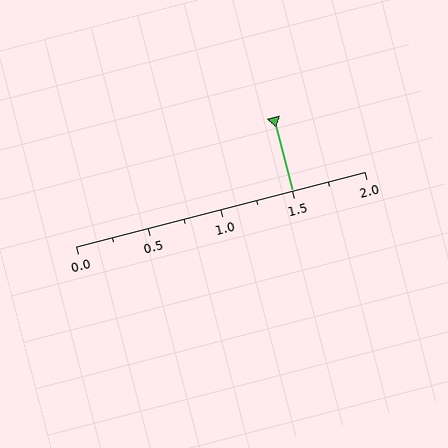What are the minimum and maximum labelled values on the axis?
The axis runs from 0.0 to 2.0.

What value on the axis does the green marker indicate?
The marker indicates approximately 1.5.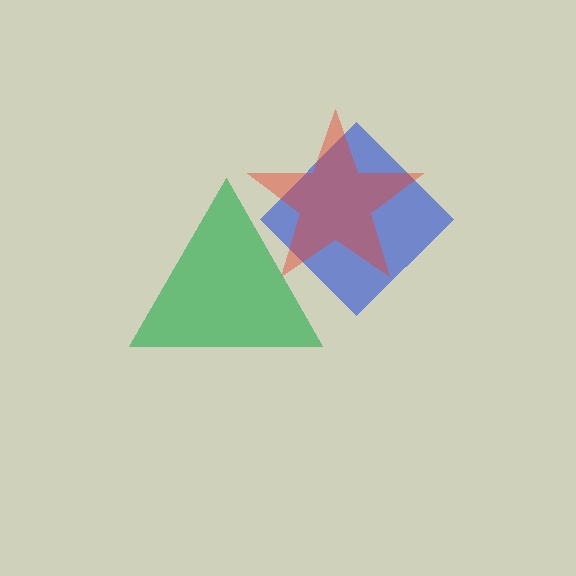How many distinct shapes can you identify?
There are 3 distinct shapes: a blue diamond, a red star, a green triangle.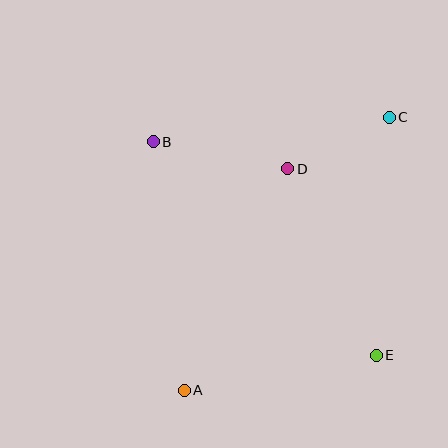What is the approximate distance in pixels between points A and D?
The distance between A and D is approximately 245 pixels.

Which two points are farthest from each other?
Points A and C are farthest from each other.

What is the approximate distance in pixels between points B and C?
The distance between B and C is approximately 237 pixels.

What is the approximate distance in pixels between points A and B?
The distance between A and B is approximately 251 pixels.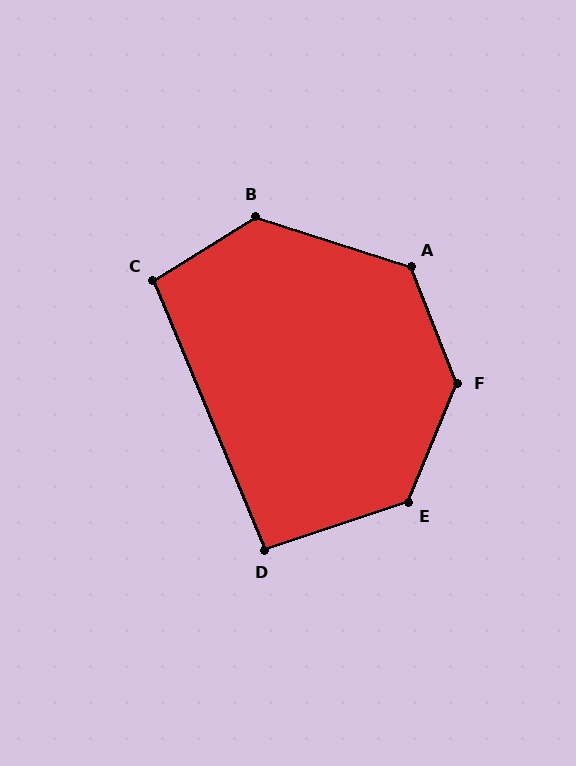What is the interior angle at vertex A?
Approximately 129 degrees (obtuse).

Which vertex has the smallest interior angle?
D, at approximately 94 degrees.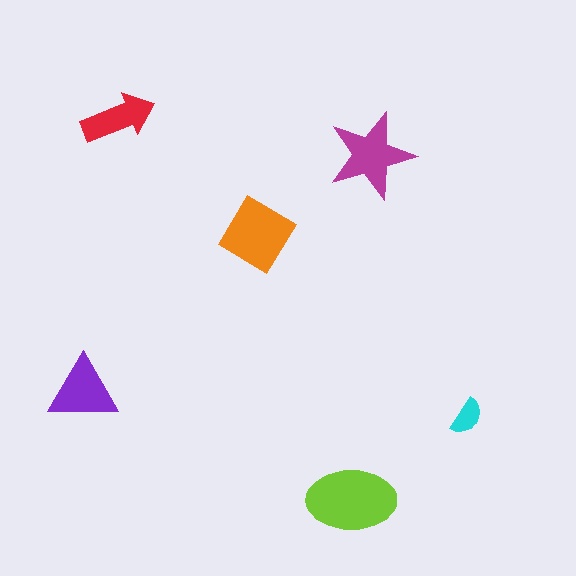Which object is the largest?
The lime ellipse.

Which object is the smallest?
The cyan semicircle.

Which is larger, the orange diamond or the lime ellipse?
The lime ellipse.